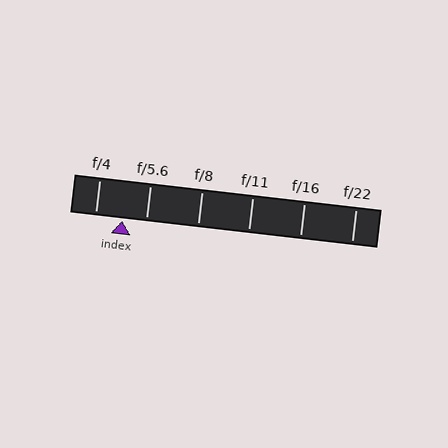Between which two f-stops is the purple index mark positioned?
The index mark is between f/4 and f/5.6.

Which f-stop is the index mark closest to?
The index mark is closest to f/5.6.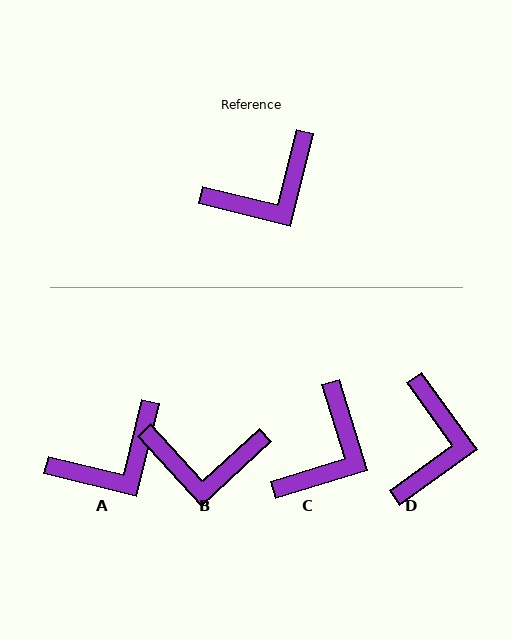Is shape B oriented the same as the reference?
No, it is off by about 33 degrees.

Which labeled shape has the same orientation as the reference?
A.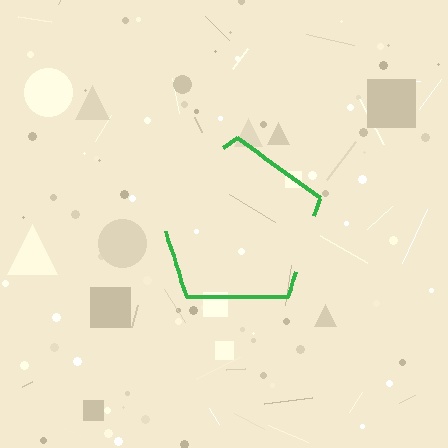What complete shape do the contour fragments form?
The contour fragments form a pentagon.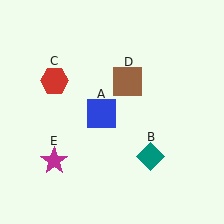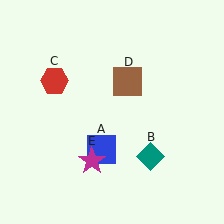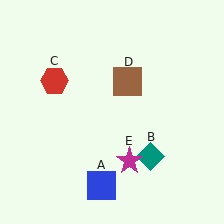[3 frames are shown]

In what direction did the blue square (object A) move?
The blue square (object A) moved down.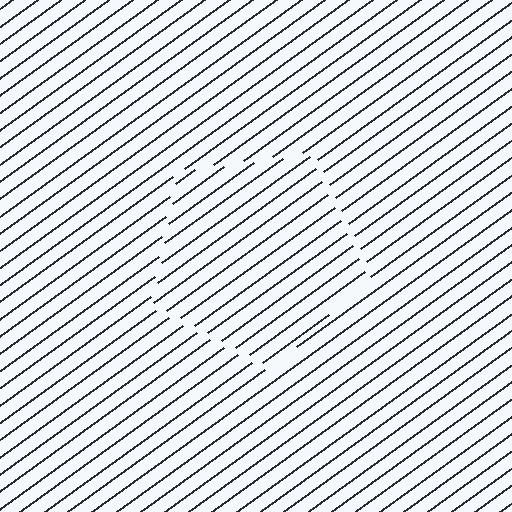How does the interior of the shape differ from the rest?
The interior of the shape contains the same grating, shifted by half a period — the contour is defined by the phase discontinuity where line-ends from the inner and outer gratings abut.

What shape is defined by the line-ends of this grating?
An illusory pentagon. The interior of the shape contains the same grating, shifted by half a period — the contour is defined by the phase discontinuity where line-ends from the inner and outer gratings abut.